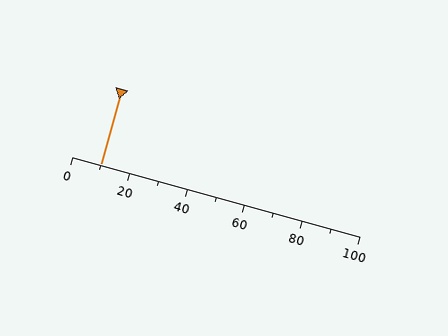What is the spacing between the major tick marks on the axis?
The major ticks are spaced 20 apart.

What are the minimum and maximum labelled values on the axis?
The axis runs from 0 to 100.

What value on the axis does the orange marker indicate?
The marker indicates approximately 10.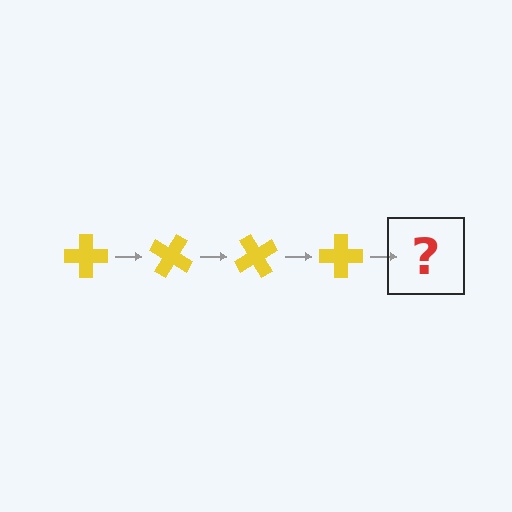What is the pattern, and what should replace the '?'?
The pattern is that the cross rotates 30 degrees each step. The '?' should be a yellow cross rotated 120 degrees.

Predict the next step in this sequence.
The next step is a yellow cross rotated 120 degrees.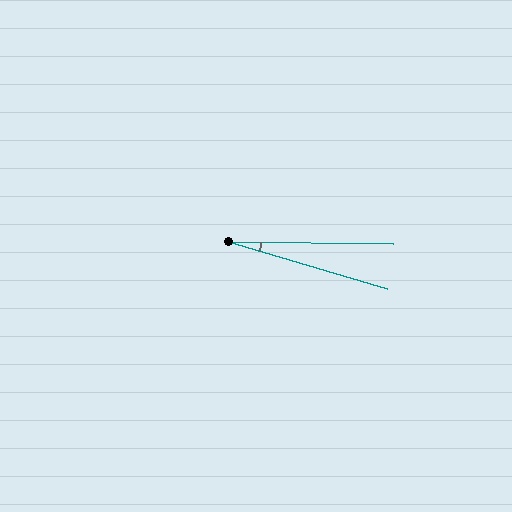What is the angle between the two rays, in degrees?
Approximately 16 degrees.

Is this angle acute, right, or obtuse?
It is acute.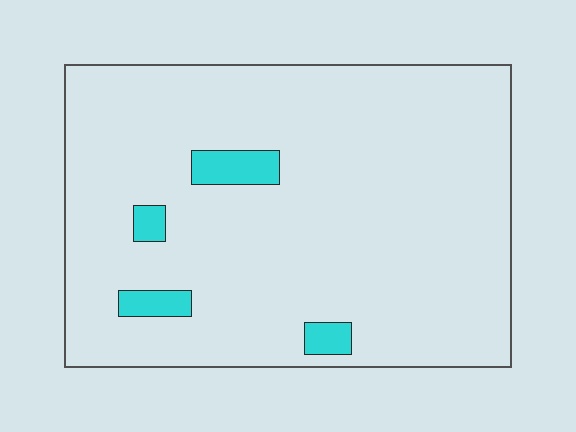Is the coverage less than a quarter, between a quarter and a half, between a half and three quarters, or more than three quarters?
Less than a quarter.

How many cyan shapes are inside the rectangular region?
4.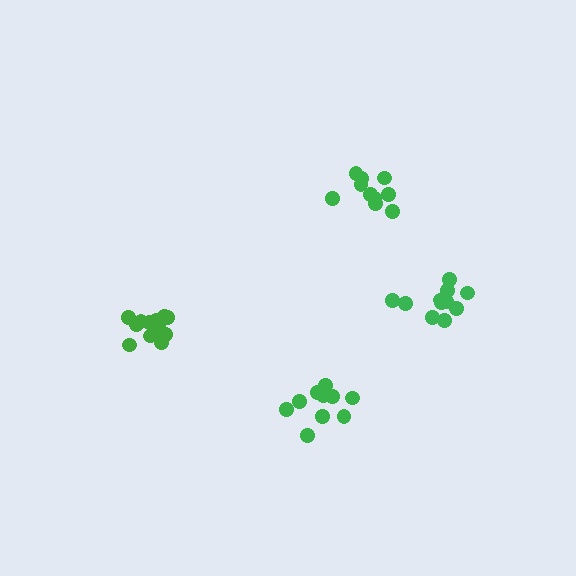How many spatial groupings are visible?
There are 4 spatial groupings.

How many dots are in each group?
Group 1: 14 dots, Group 2: 11 dots, Group 3: 10 dots, Group 4: 10 dots (45 total).